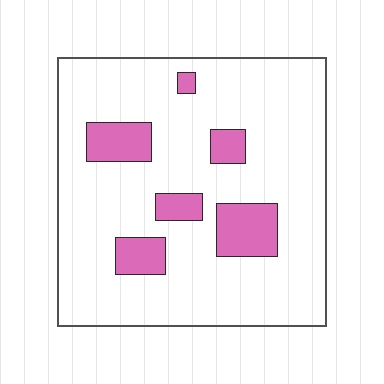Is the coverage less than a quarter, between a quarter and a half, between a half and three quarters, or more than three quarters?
Less than a quarter.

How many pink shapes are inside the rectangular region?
6.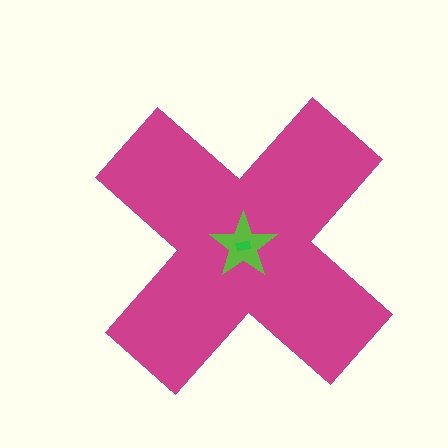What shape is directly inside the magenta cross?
The lime star.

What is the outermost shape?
The magenta cross.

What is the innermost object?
The green rectangle.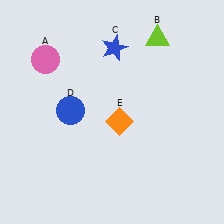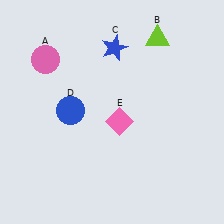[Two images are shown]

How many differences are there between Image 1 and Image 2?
There is 1 difference between the two images.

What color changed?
The diamond (E) changed from orange in Image 1 to pink in Image 2.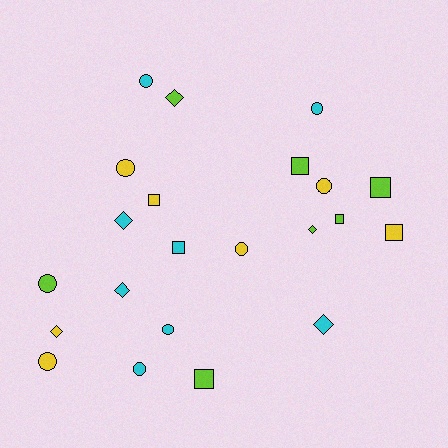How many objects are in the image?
There are 22 objects.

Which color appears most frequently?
Cyan, with 8 objects.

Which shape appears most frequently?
Circle, with 9 objects.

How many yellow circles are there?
There are 4 yellow circles.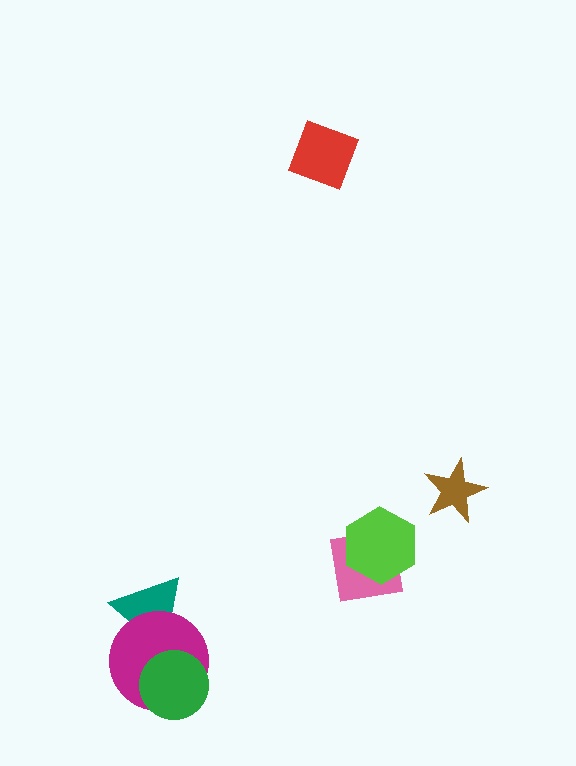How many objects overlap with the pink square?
1 object overlaps with the pink square.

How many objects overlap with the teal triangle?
1 object overlaps with the teal triangle.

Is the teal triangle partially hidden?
Yes, it is partially covered by another shape.